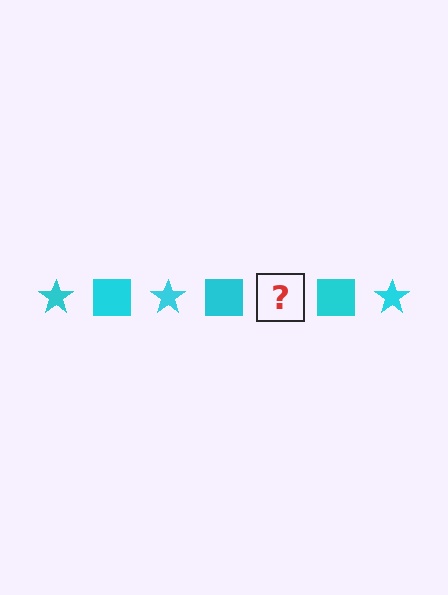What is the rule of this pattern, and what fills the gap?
The rule is that the pattern cycles through star, square shapes in cyan. The gap should be filled with a cyan star.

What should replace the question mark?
The question mark should be replaced with a cyan star.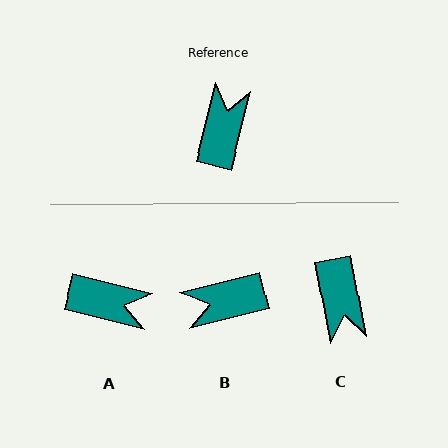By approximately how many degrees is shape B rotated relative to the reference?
Approximately 118 degrees counter-clockwise.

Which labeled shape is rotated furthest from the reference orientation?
C, about 155 degrees away.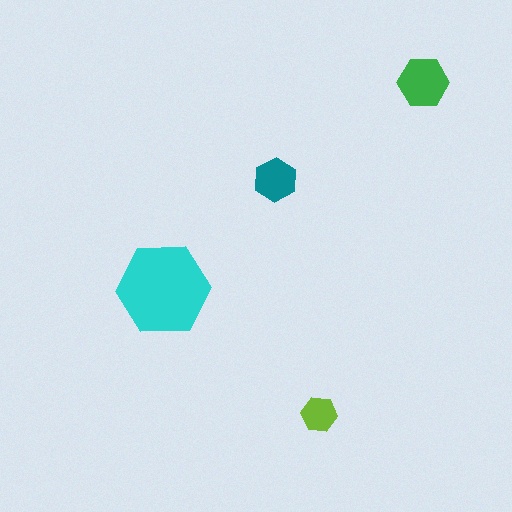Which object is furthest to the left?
The cyan hexagon is leftmost.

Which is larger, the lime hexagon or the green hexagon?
The green one.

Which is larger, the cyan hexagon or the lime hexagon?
The cyan one.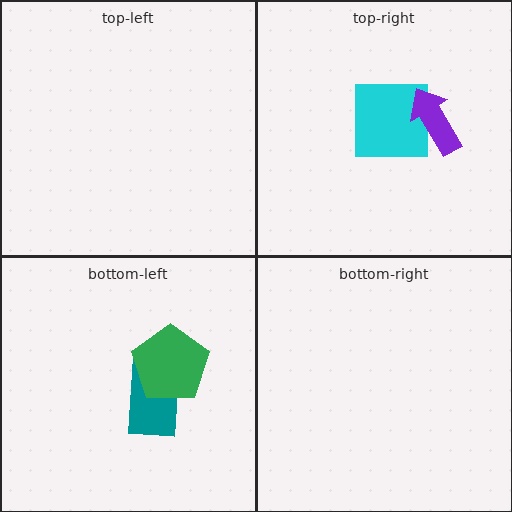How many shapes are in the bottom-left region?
2.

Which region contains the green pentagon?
The bottom-left region.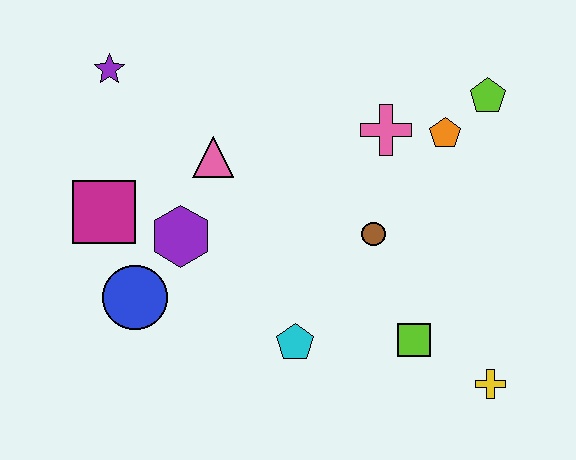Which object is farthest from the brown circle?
The purple star is farthest from the brown circle.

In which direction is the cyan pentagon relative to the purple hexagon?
The cyan pentagon is to the right of the purple hexagon.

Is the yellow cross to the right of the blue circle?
Yes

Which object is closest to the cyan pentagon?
The lime square is closest to the cyan pentagon.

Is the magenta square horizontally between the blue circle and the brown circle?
No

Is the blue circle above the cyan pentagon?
Yes